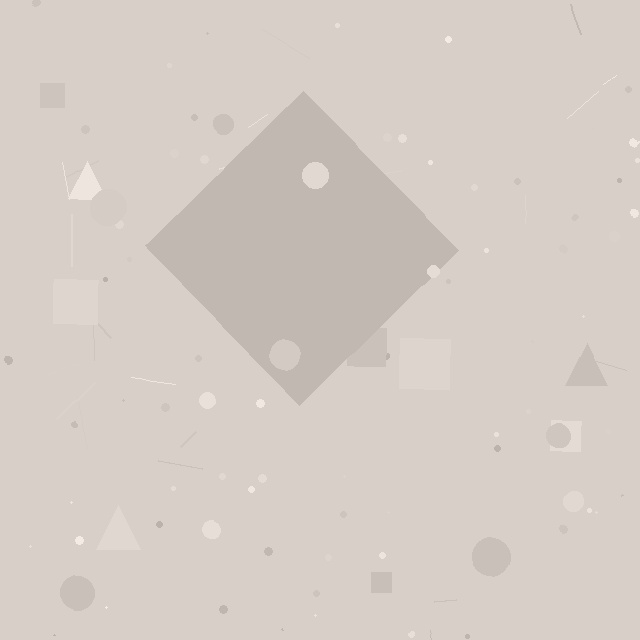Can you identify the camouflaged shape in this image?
The camouflaged shape is a diamond.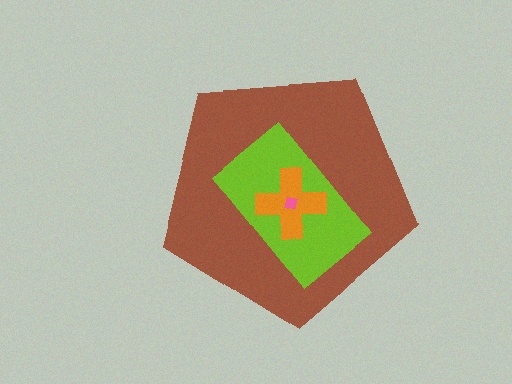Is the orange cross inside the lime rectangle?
Yes.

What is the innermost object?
The pink diamond.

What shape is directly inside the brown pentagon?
The lime rectangle.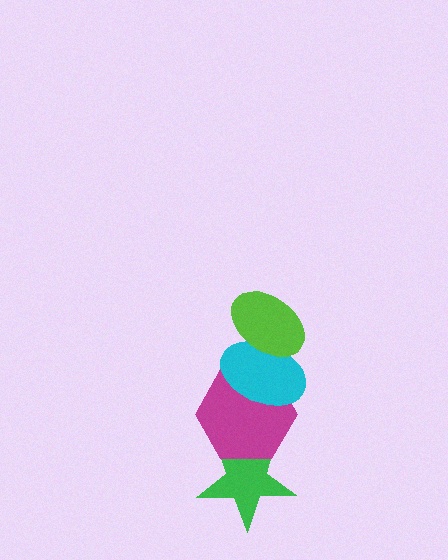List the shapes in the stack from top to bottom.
From top to bottom: the lime ellipse, the cyan ellipse, the magenta hexagon, the green star.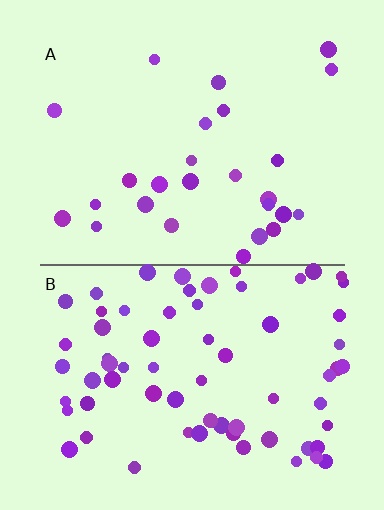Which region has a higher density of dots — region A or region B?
B (the bottom).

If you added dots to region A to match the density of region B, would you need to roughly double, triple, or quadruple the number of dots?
Approximately triple.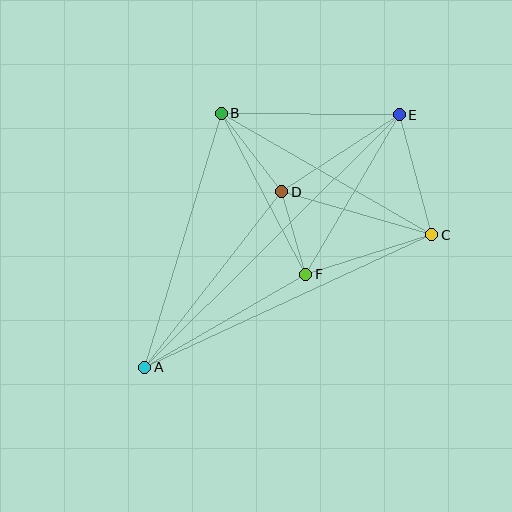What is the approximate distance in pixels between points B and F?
The distance between B and F is approximately 182 pixels.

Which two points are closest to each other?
Points D and F are closest to each other.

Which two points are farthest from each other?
Points A and E are farthest from each other.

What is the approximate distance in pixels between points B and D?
The distance between B and D is approximately 99 pixels.